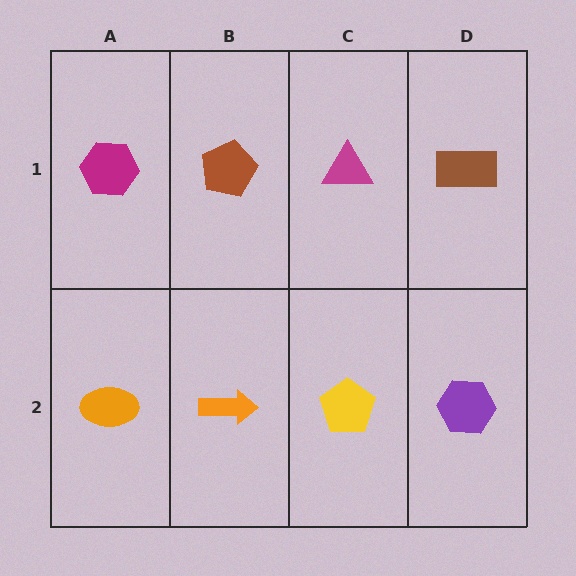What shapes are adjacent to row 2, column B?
A brown pentagon (row 1, column B), an orange ellipse (row 2, column A), a yellow pentagon (row 2, column C).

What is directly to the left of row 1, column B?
A magenta hexagon.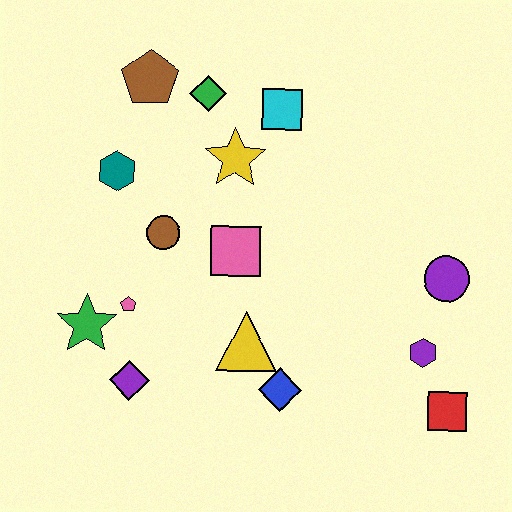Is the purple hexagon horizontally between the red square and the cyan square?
Yes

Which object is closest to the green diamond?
The brown pentagon is closest to the green diamond.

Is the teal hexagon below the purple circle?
No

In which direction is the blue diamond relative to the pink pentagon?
The blue diamond is to the right of the pink pentagon.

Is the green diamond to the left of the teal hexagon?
No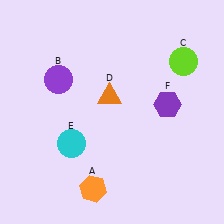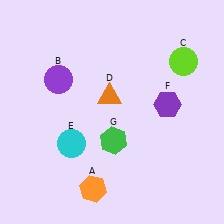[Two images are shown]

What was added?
A green hexagon (G) was added in Image 2.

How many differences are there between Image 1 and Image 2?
There is 1 difference between the two images.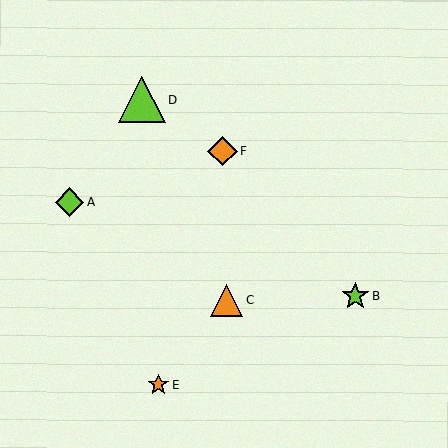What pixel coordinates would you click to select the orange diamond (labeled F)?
Click at (222, 151) to select the orange diamond F.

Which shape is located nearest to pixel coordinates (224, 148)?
The orange diamond (labeled F) at (222, 151) is nearest to that location.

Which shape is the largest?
The lime triangle (labeled D) is the largest.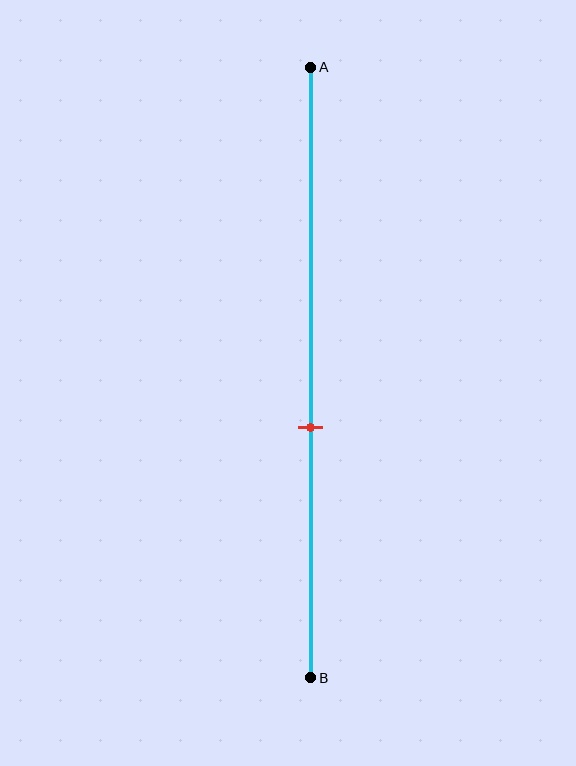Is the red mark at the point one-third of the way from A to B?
No, the mark is at about 60% from A, not at the 33% one-third point.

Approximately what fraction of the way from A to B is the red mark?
The red mark is approximately 60% of the way from A to B.